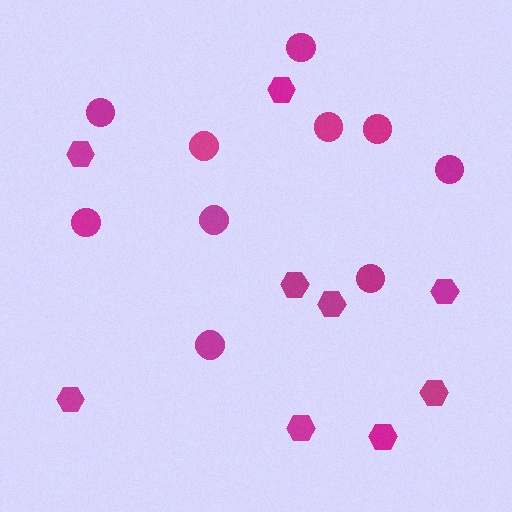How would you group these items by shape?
There are 2 groups: one group of circles (10) and one group of hexagons (9).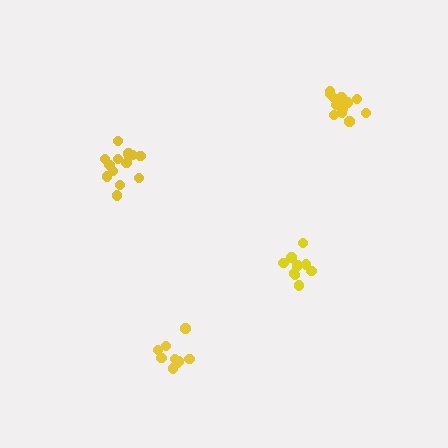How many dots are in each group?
Group 1: 9 dots, Group 2: 9 dots, Group 3: 13 dots, Group 4: 14 dots (45 total).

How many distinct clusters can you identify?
There are 4 distinct clusters.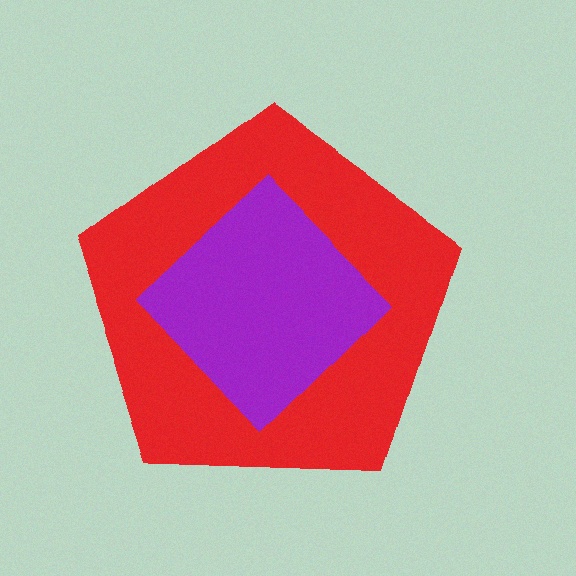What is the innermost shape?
The purple diamond.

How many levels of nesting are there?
2.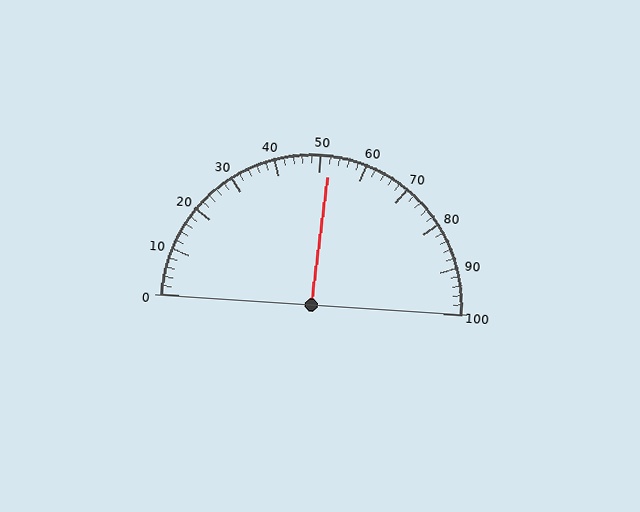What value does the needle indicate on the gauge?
The needle indicates approximately 52.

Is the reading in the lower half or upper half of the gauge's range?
The reading is in the upper half of the range (0 to 100).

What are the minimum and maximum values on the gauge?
The gauge ranges from 0 to 100.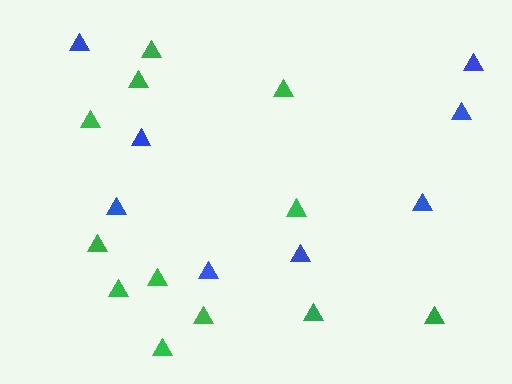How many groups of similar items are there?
There are 2 groups: one group of green triangles (12) and one group of blue triangles (8).